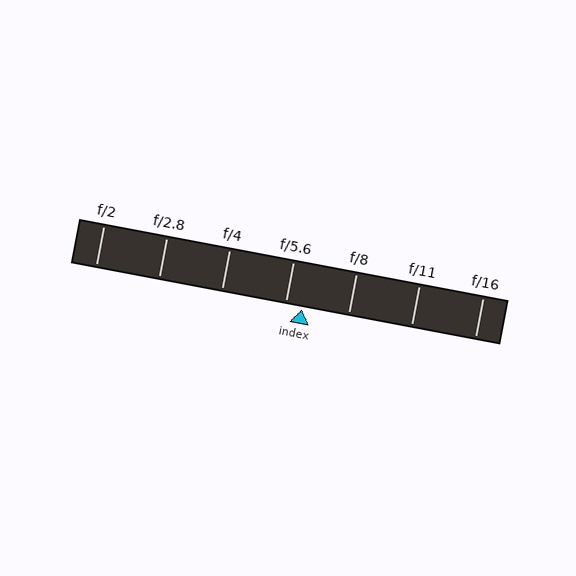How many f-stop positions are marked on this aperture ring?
There are 7 f-stop positions marked.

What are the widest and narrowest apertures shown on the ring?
The widest aperture shown is f/2 and the narrowest is f/16.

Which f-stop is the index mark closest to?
The index mark is closest to f/5.6.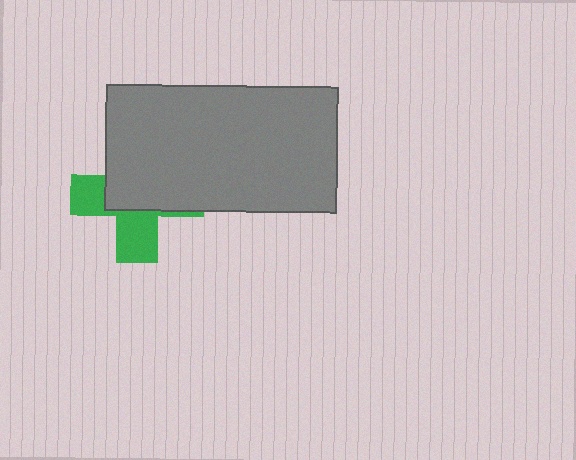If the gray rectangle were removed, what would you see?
You would see the complete green cross.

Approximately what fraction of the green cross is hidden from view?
Roughly 60% of the green cross is hidden behind the gray rectangle.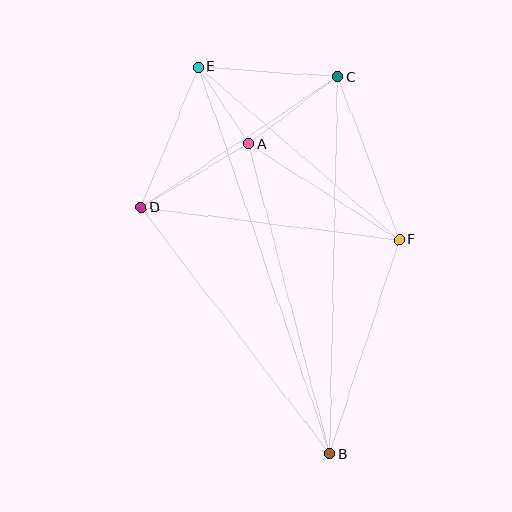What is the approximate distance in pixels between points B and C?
The distance between B and C is approximately 377 pixels.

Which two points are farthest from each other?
Points B and E are farthest from each other.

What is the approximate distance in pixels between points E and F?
The distance between E and F is approximately 265 pixels.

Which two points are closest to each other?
Points A and E are closest to each other.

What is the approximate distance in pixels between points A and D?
The distance between A and D is approximately 125 pixels.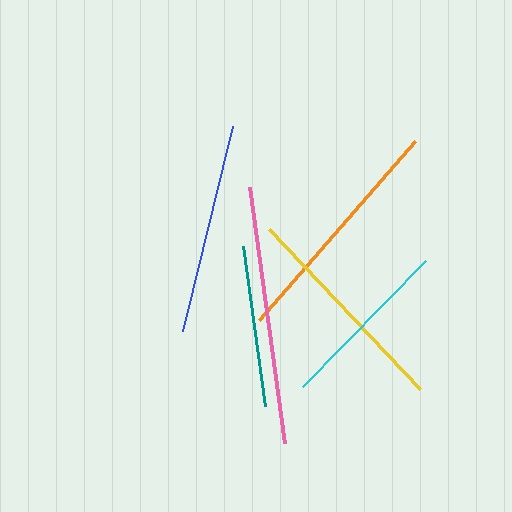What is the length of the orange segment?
The orange segment is approximately 238 pixels long.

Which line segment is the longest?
The pink line is the longest at approximately 259 pixels.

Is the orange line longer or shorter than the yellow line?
The orange line is longer than the yellow line.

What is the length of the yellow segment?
The yellow segment is approximately 220 pixels long.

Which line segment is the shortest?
The teal line is the shortest at approximately 162 pixels.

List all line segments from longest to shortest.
From longest to shortest: pink, orange, yellow, blue, cyan, teal.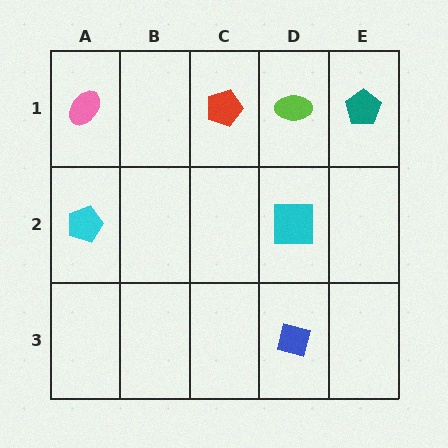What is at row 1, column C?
A red pentagon.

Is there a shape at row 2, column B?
No, that cell is empty.